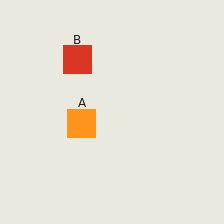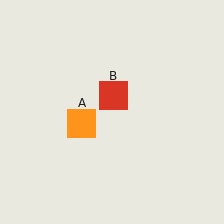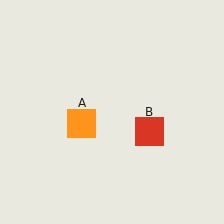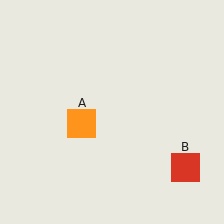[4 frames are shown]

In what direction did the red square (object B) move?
The red square (object B) moved down and to the right.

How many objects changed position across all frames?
1 object changed position: red square (object B).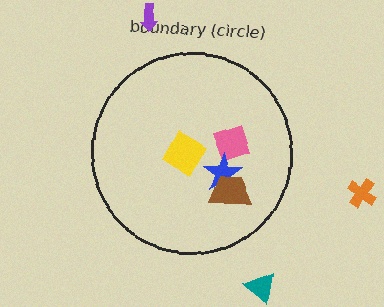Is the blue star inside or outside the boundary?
Inside.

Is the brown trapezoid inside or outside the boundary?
Inside.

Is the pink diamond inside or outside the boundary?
Inside.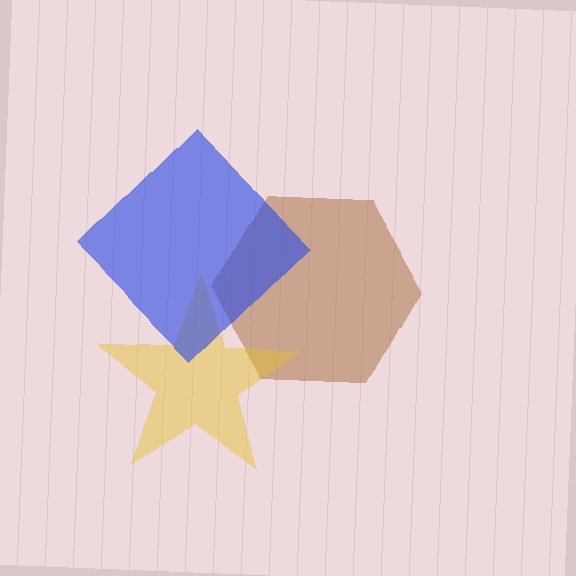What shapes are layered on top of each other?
The layered shapes are: a brown hexagon, a yellow star, a blue diamond.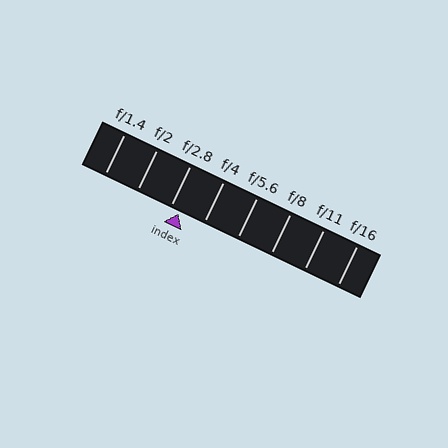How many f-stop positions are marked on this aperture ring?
There are 8 f-stop positions marked.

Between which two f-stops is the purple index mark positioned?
The index mark is between f/2.8 and f/4.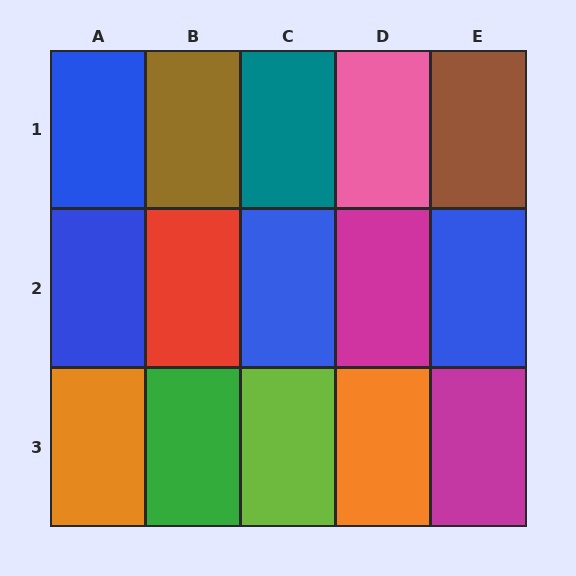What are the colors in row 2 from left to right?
Blue, red, blue, magenta, blue.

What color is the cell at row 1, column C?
Teal.